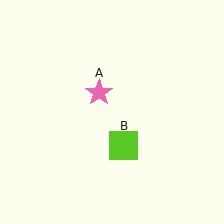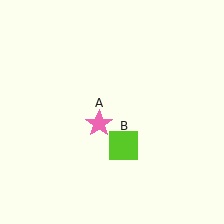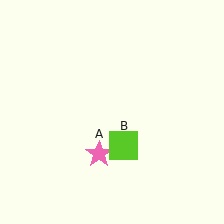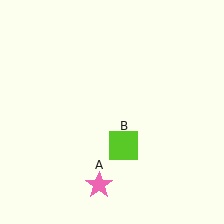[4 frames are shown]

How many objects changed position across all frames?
1 object changed position: pink star (object A).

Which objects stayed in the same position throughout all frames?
Lime square (object B) remained stationary.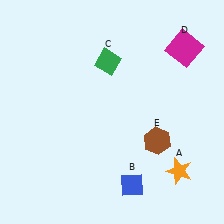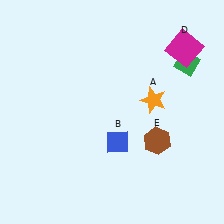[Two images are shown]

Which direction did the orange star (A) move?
The orange star (A) moved up.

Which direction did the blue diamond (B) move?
The blue diamond (B) moved up.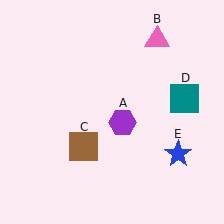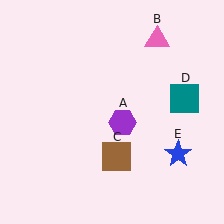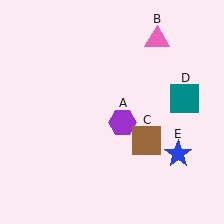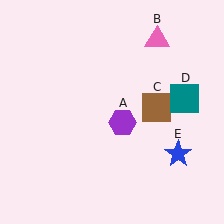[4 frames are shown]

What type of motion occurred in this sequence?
The brown square (object C) rotated counterclockwise around the center of the scene.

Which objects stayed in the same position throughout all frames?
Purple hexagon (object A) and pink triangle (object B) and teal square (object D) and blue star (object E) remained stationary.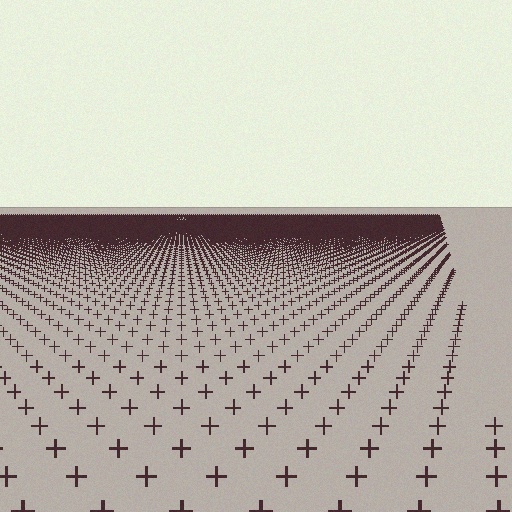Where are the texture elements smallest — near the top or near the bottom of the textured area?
Near the top.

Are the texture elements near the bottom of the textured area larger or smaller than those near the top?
Larger. Near the bottom, elements are closer to the viewer and appear at a bigger on-screen size.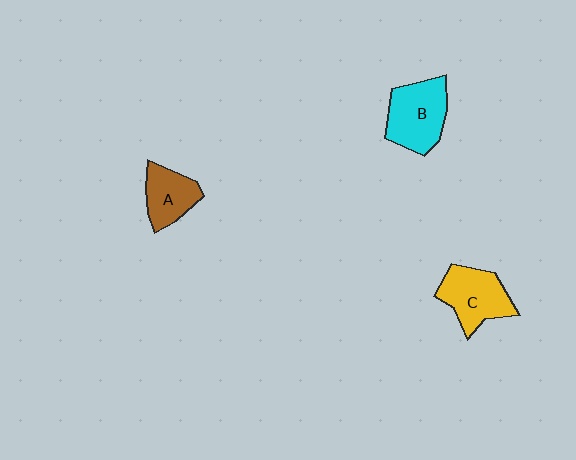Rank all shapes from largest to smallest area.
From largest to smallest: B (cyan), C (yellow), A (brown).